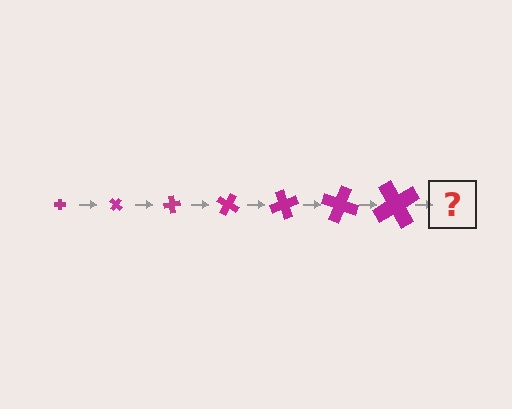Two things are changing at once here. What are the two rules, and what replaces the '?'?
The two rules are that the cross grows larger each step and it rotates 40 degrees each step. The '?' should be a cross, larger than the previous one and rotated 280 degrees from the start.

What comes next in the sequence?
The next element should be a cross, larger than the previous one and rotated 280 degrees from the start.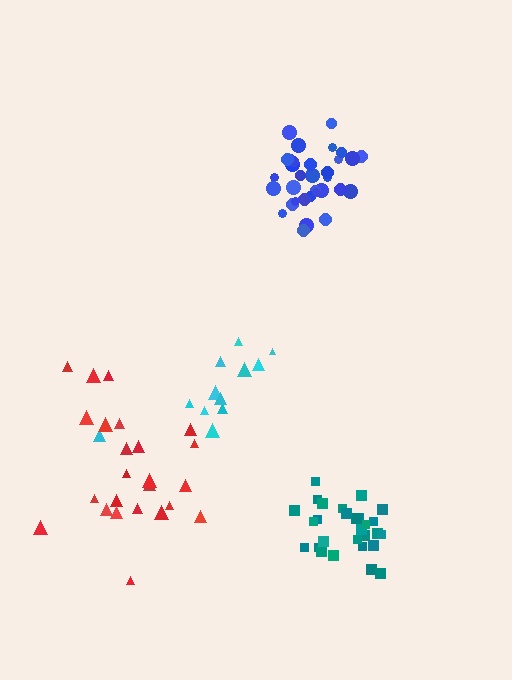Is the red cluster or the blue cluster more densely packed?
Blue.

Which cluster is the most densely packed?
Blue.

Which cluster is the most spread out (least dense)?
Cyan.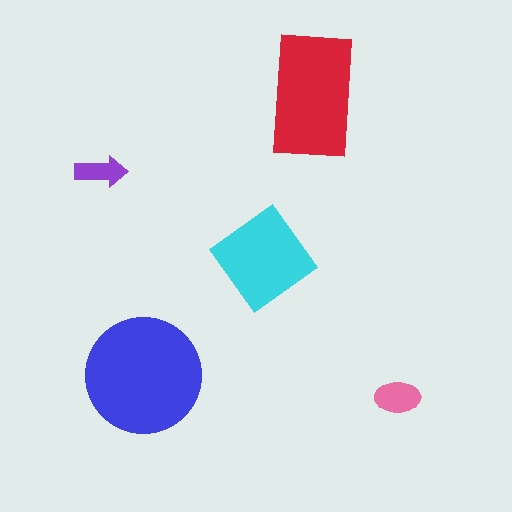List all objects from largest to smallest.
The blue circle, the red rectangle, the cyan diamond, the pink ellipse, the purple arrow.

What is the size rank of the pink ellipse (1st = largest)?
4th.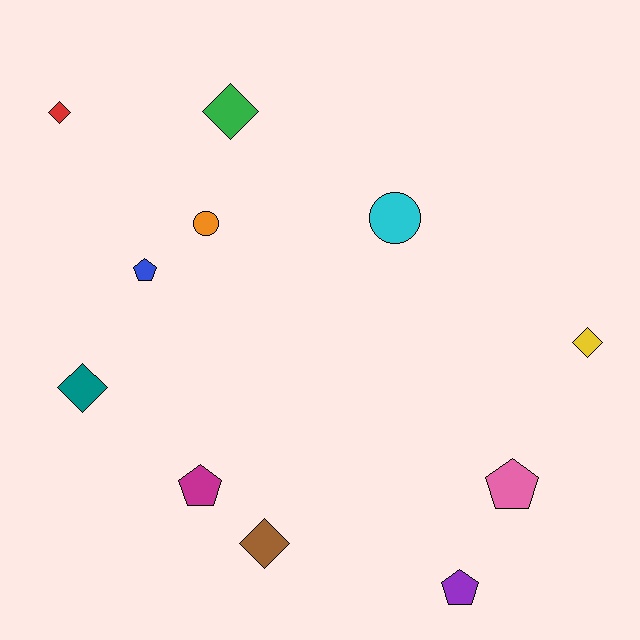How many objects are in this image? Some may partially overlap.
There are 11 objects.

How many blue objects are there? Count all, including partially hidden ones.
There is 1 blue object.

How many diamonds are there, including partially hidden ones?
There are 5 diamonds.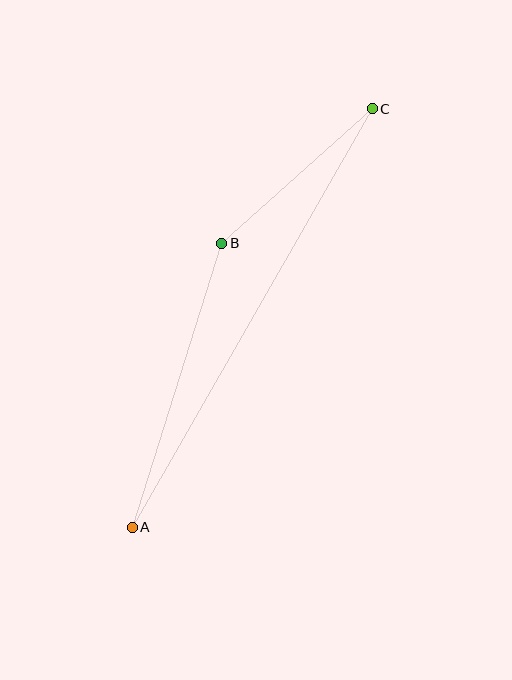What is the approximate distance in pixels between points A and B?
The distance between A and B is approximately 298 pixels.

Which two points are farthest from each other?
Points A and C are farthest from each other.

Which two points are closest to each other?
Points B and C are closest to each other.